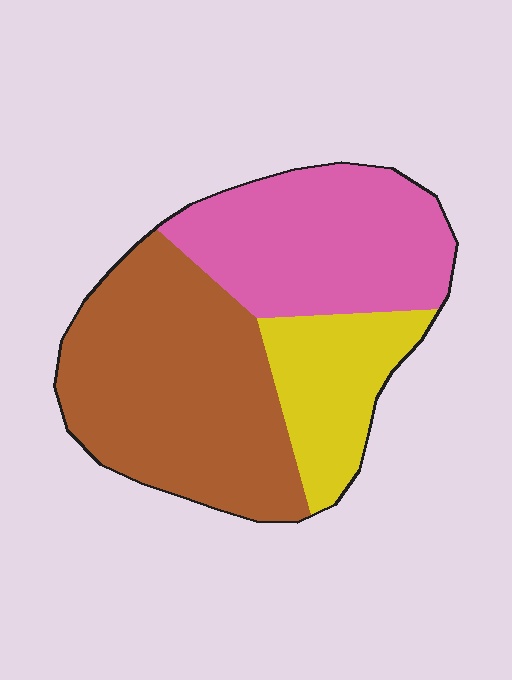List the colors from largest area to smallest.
From largest to smallest: brown, pink, yellow.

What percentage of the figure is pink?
Pink takes up about one third (1/3) of the figure.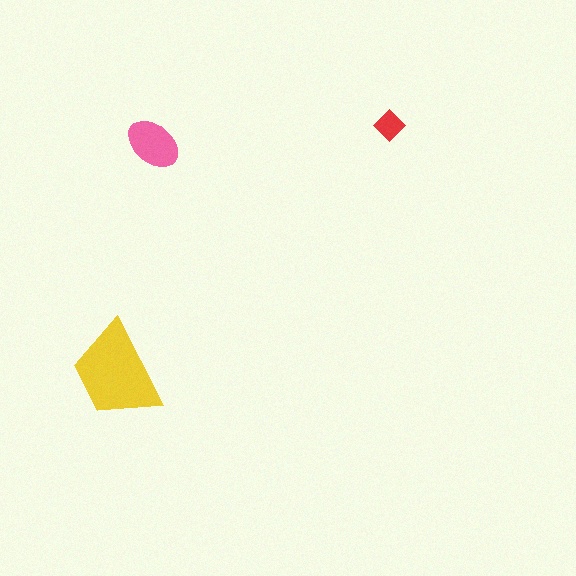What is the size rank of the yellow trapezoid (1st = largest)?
1st.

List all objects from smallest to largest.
The red diamond, the pink ellipse, the yellow trapezoid.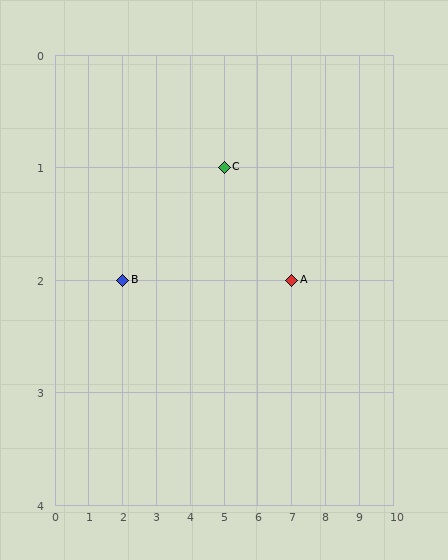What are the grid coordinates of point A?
Point A is at grid coordinates (7, 2).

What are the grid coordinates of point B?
Point B is at grid coordinates (2, 2).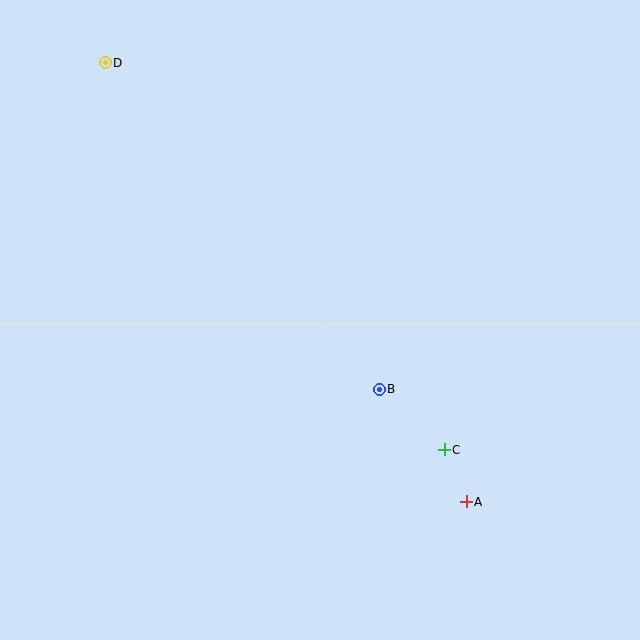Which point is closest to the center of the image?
Point B at (379, 389) is closest to the center.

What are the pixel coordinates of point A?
Point A is at (466, 502).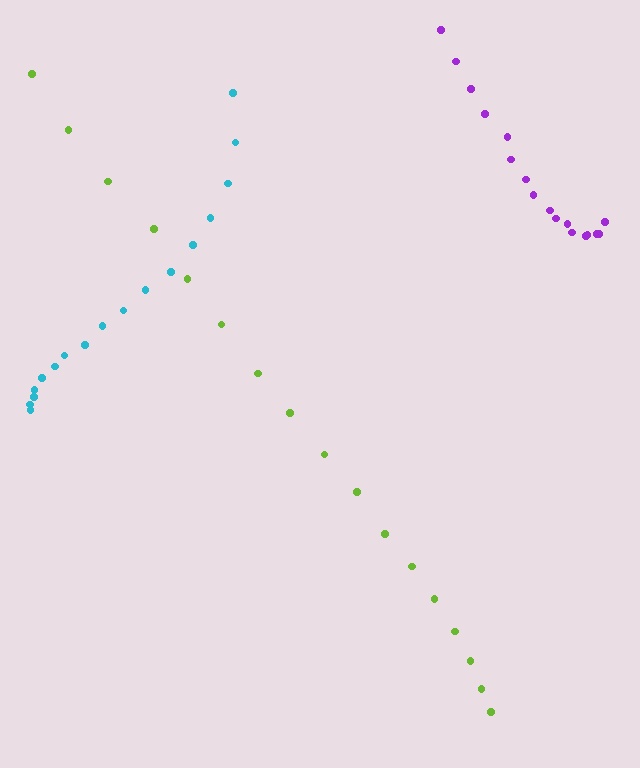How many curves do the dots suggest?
There are 3 distinct paths.